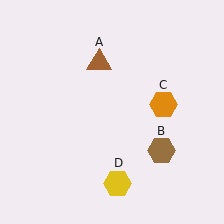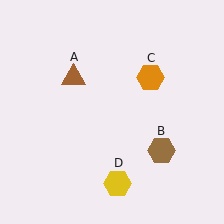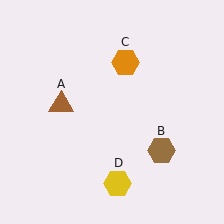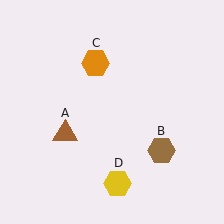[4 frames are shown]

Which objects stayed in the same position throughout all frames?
Brown hexagon (object B) and yellow hexagon (object D) remained stationary.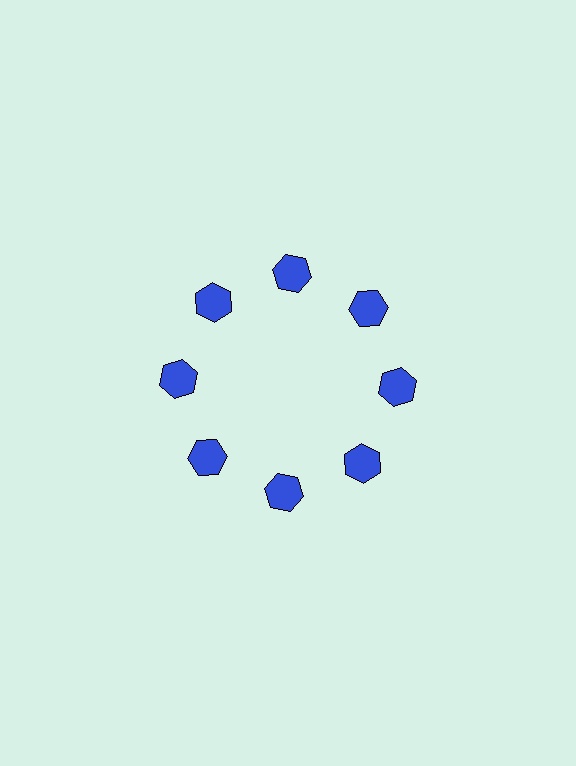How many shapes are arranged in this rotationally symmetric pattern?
There are 8 shapes, arranged in 8 groups of 1.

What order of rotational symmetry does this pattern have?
This pattern has 8-fold rotational symmetry.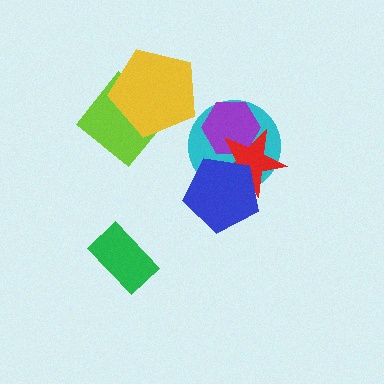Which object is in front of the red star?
The blue pentagon is in front of the red star.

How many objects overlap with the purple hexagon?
2 objects overlap with the purple hexagon.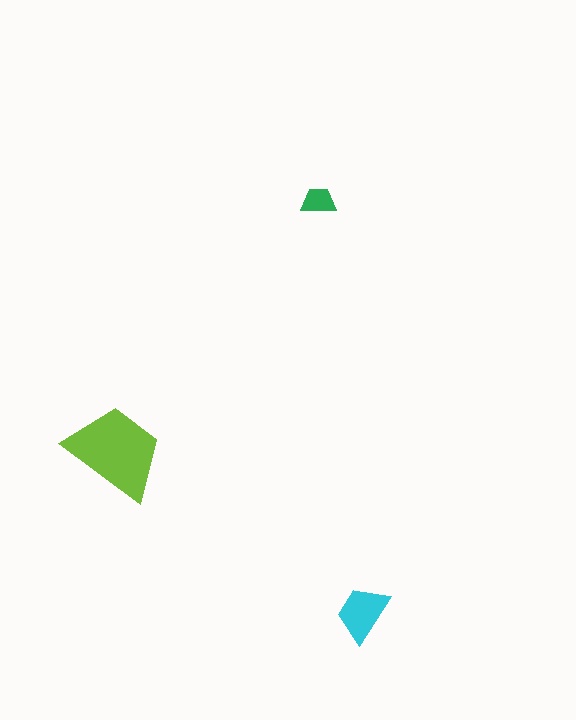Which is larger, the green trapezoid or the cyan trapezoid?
The cyan one.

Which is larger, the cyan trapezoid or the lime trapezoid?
The lime one.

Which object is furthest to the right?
The cyan trapezoid is rightmost.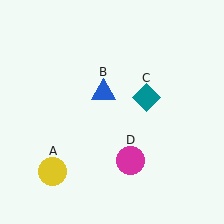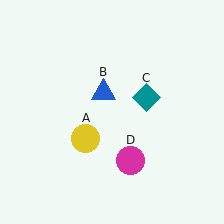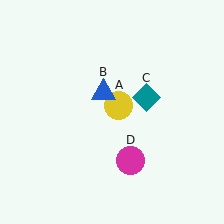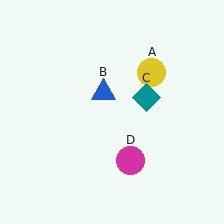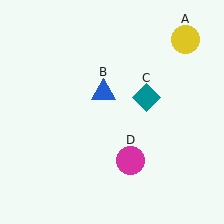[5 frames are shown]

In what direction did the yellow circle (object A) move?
The yellow circle (object A) moved up and to the right.